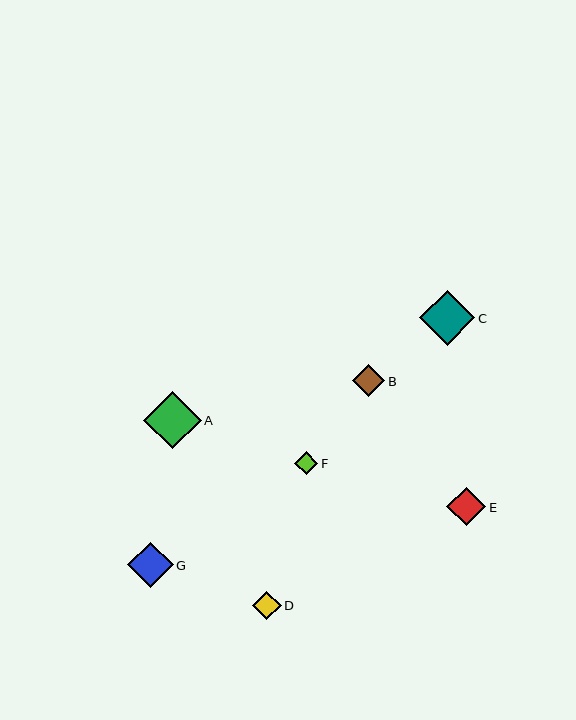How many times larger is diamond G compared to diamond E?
Diamond G is approximately 1.2 times the size of diamond E.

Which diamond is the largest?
Diamond A is the largest with a size of approximately 57 pixels.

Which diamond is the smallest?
Diamond F is the smallest with a size of approximately 23 pixels.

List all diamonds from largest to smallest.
From largest to smallest: A, C, G, E, B, D, F.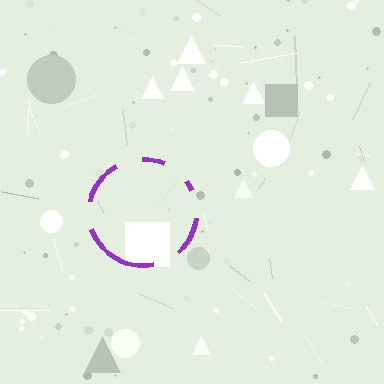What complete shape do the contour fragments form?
The contour fragments form a circle.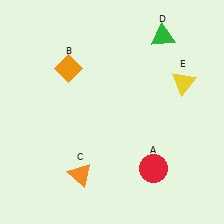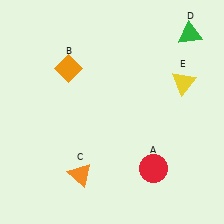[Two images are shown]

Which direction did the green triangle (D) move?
The green triangle (D) moved right.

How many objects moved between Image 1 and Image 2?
1 object moved between the two images.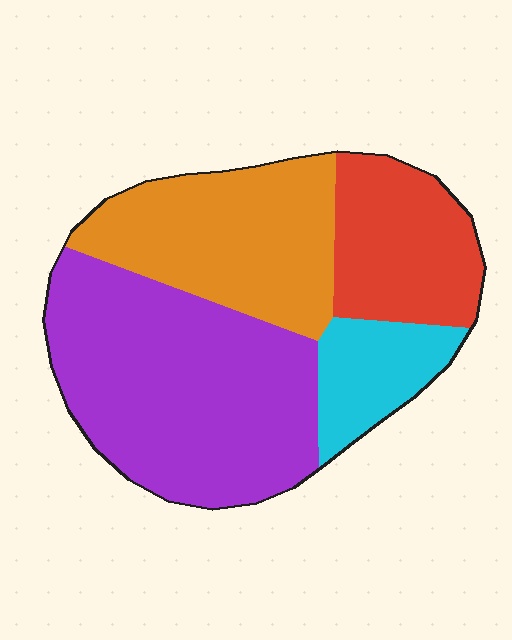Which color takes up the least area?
Cyan, at roughly 10%.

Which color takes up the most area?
Purple, at roughly 45%.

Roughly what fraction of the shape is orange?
Orange takes up about one quarter (1/4) of the shape.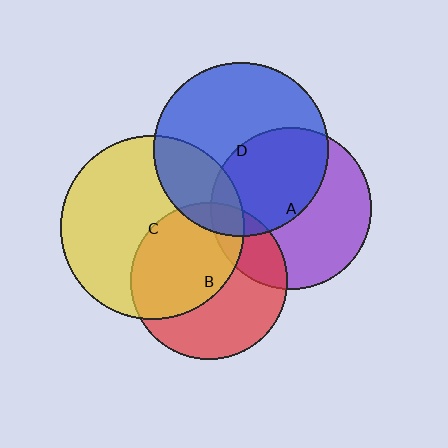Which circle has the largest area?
Circle C (yellow).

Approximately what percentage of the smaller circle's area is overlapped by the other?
Approximately 10%.